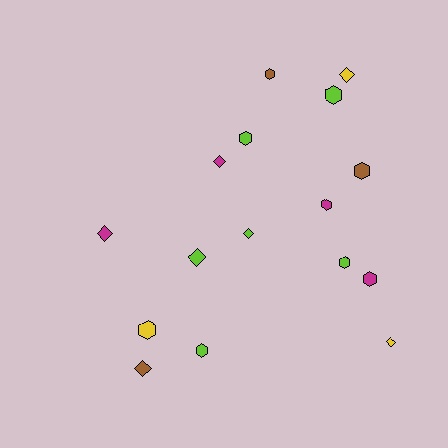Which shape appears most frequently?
Hexagon, with 9 objects.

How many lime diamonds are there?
There are 2 lime diamonds.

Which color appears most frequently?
Lime, with 6 objects.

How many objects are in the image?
There are 16 objects.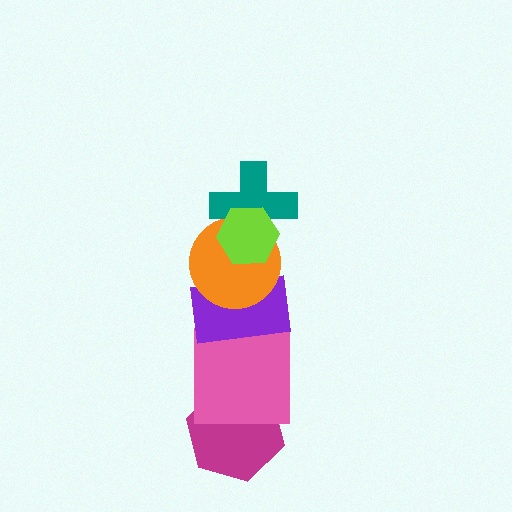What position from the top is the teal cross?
The teal cross is 2nd from the top.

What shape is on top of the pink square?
The purple rectangle is on top of the pink square.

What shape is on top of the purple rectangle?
The orange circle is on top of the purple rectangle.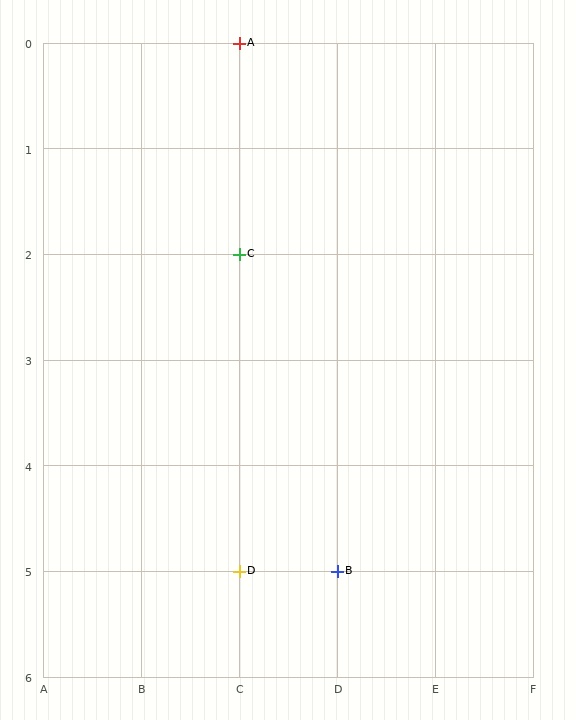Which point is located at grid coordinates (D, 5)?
Point B is at (D, 5).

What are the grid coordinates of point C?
Point C is at grid coordinates (C, 2).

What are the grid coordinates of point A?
Point A is at grid coordinates (C, 0).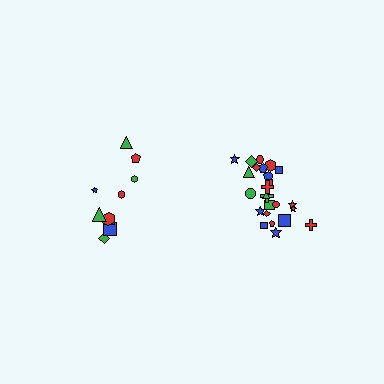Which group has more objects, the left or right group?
The right group.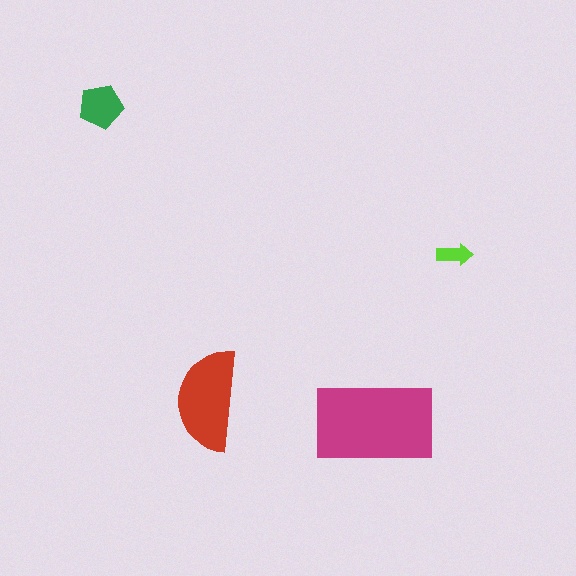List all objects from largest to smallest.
The magenta rectangle, the red semicircle, the green pentagon, the lime arrow.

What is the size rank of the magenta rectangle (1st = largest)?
1st.